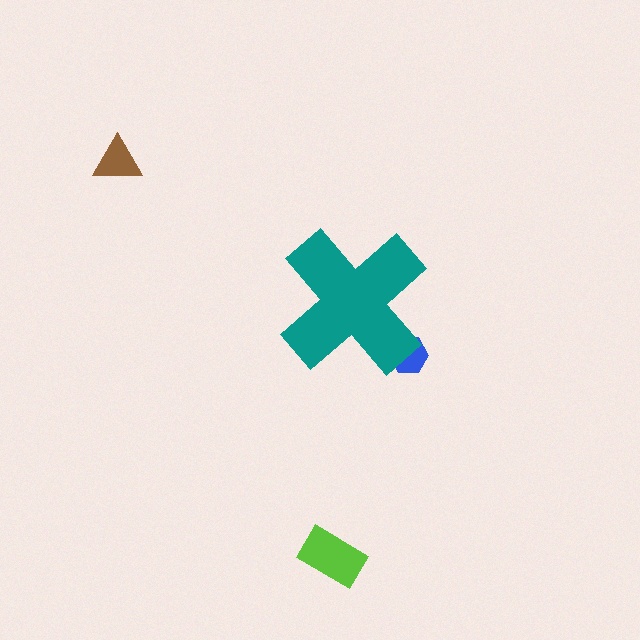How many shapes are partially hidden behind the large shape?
1 shape is partially hidden.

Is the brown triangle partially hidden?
No, the brown triangle is fully visible.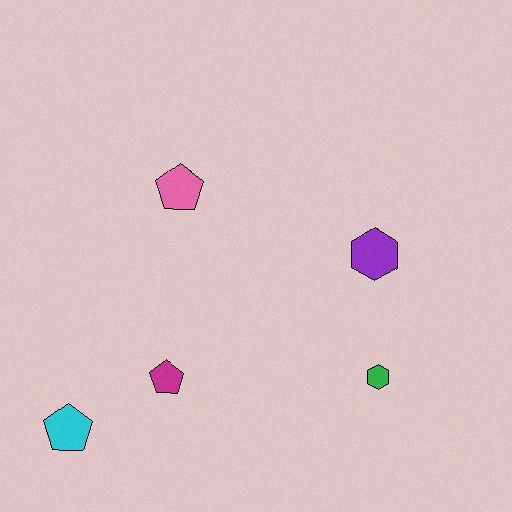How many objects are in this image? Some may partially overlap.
There are 5 objects.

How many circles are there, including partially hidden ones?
There are no circles.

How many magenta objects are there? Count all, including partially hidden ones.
There is 1 magenta object.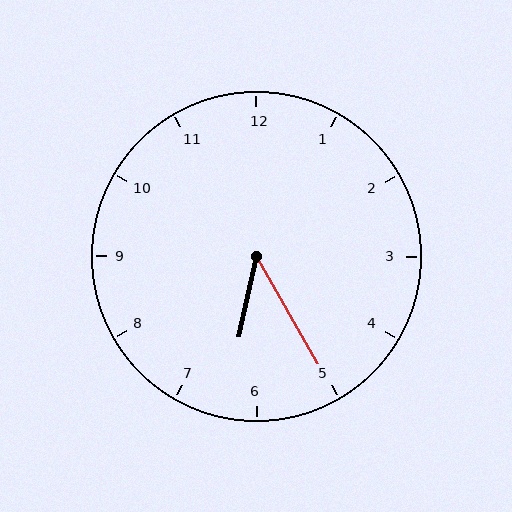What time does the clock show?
6:25.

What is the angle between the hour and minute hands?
Approximately 42 degrees.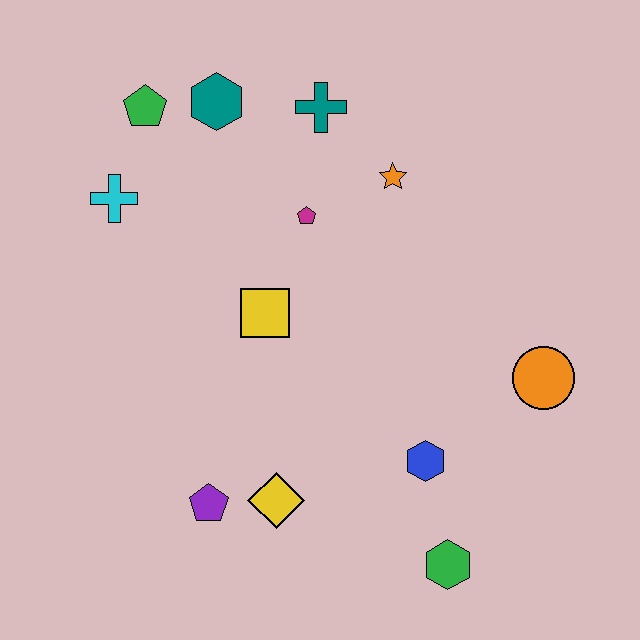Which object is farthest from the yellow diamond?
The green pentagon is farthest from the yellow diamond.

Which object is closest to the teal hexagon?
The green pentagon is closest to the teal hexagon.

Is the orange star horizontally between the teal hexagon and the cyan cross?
No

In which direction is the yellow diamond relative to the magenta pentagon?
The yellow diamond is below the magenta pentagon.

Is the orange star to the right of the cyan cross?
Yes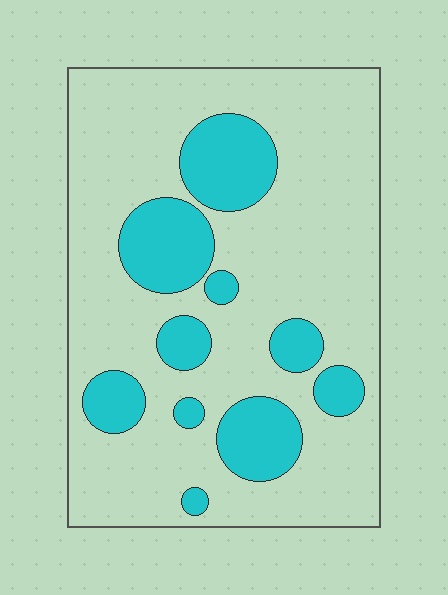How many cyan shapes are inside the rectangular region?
10.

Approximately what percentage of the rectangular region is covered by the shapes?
Approximately 25%.